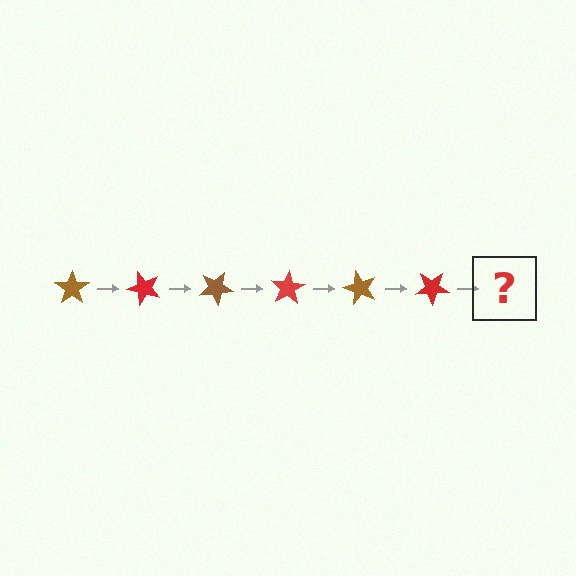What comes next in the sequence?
The next element should be a brown star, rotated 300 degrees from the start.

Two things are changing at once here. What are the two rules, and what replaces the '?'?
The two rules are that it rotates 50 degrees each step and the color cycles through brown and red. The '?' should be a brown star, rotated 300 degrees from the start.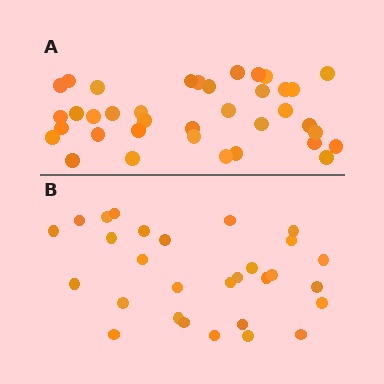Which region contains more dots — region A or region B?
Region A (the top region) has more dots.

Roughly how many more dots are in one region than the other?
Region A has roughly 8 or so more dots than region B.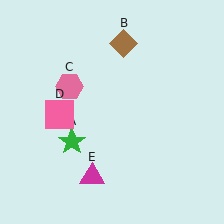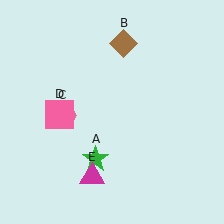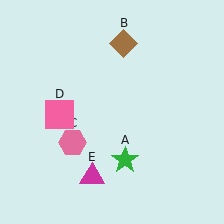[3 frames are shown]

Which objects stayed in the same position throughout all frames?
Brown diamond (object B) and pink square (object D) and magenta triangle (object E) remained stationary.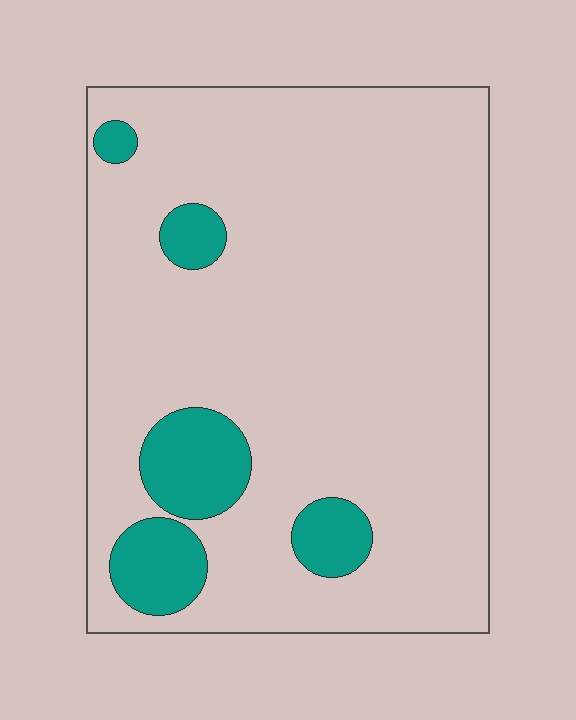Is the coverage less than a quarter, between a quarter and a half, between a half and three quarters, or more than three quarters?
Less than a quarter.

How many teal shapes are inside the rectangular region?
5.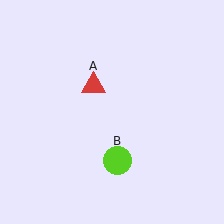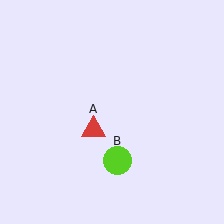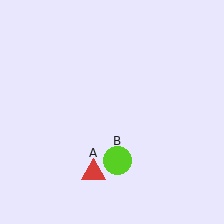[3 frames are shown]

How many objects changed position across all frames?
1 object changed position: red triangle (object A).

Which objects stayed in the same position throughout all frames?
Lime circle (object B) remained stationary.